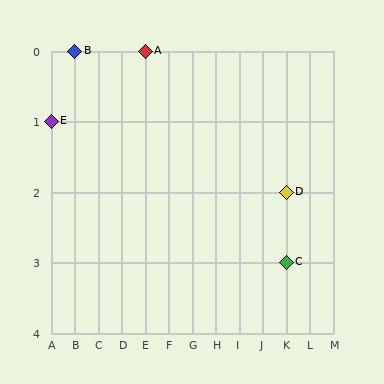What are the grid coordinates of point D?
Point D is at grid coordinates (K, 2).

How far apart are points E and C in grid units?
Points E and C are 10 columns and 2 rows apart (about 10.2 grid units diagonally).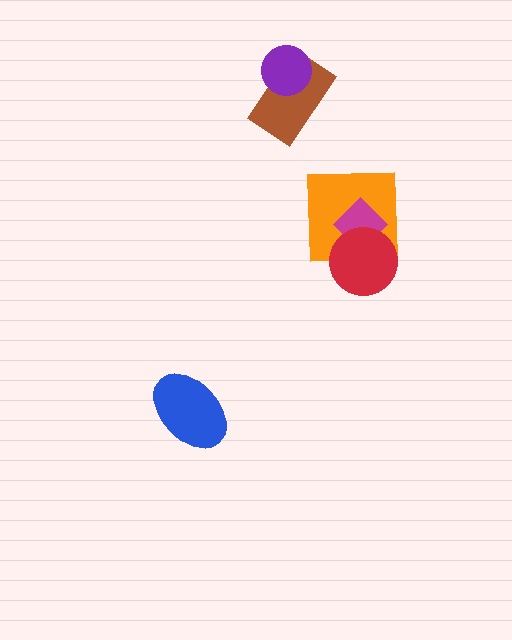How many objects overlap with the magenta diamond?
2 objects overlap with the magenta diamond.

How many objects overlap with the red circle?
2 objects overlap with the red circle.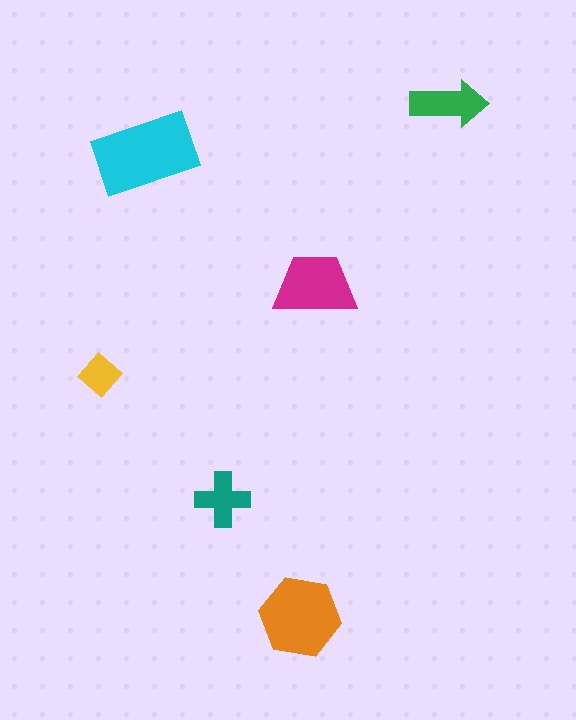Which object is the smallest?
The yellow diamond.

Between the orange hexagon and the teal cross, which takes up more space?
The orange hexagon.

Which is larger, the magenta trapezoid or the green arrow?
The magenta trapezoid.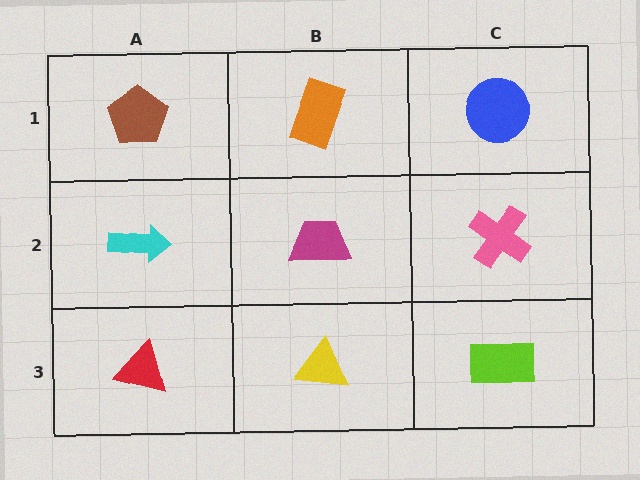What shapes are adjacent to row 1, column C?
A pink cross (row 2, column C), an orange rectangle (row 1, column B).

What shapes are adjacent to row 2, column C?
A blue circle (row 1, column C), a lime rectangle (row 3, column C), a magenta trapezoid (row 2, column B).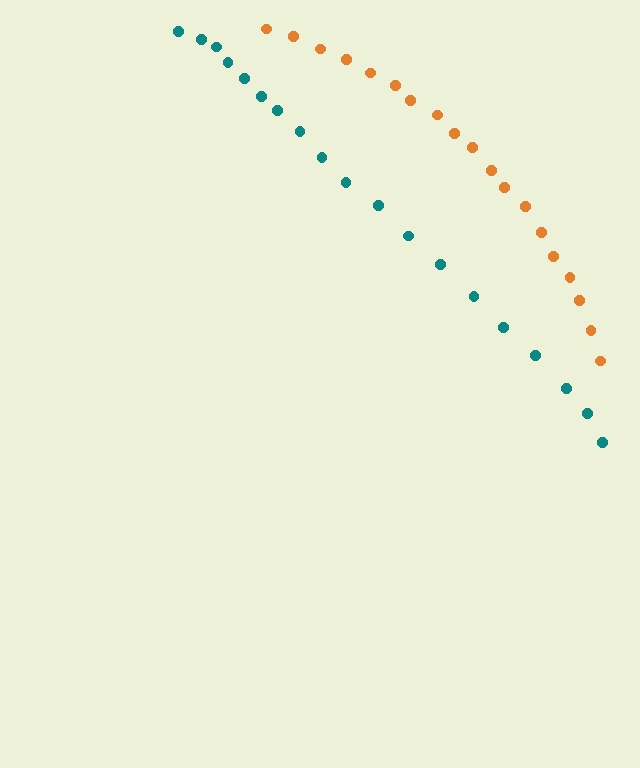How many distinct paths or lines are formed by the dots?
There are 2 distinct paths.